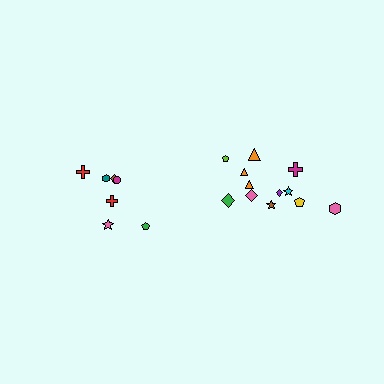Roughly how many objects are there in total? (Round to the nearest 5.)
Roughly 20 objects in total.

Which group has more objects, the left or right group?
The right group.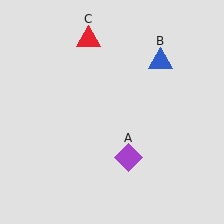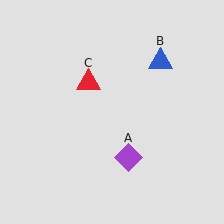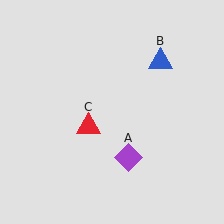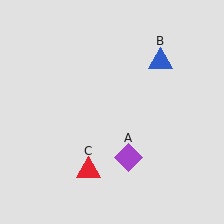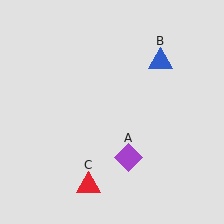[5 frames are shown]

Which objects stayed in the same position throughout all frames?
Purple diamond (object A) and blue triangle (object B) remained stationary.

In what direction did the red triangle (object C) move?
The red triangle (object C) moved down.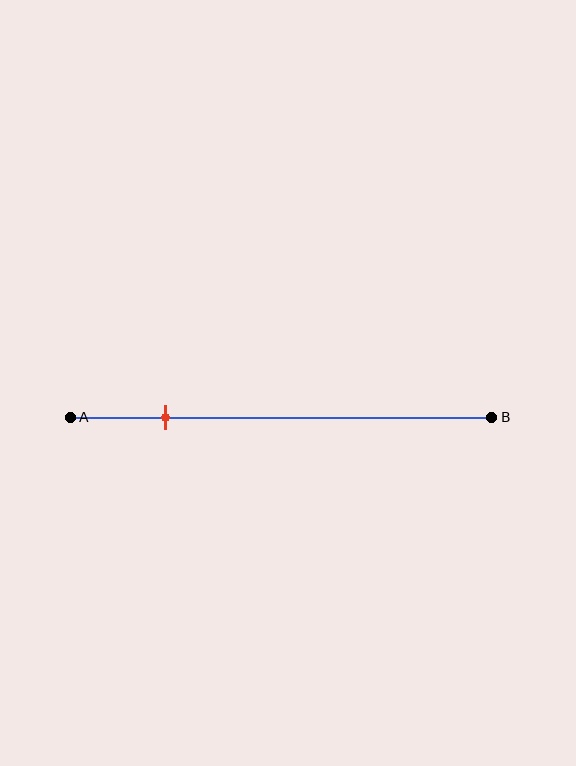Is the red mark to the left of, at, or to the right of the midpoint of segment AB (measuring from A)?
The red mark is to the left of the midpoint of segment AB.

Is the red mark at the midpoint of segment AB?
No, the mark is at about 25% from A, not at the 50% midpoint.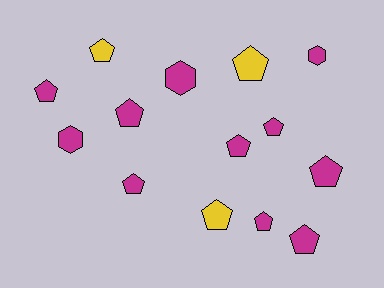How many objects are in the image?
There are 14 objects.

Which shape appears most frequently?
Pentagon, with 11 objects.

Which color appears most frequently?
Magenta, with 11 objects.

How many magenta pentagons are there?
There are 8 magenta pentagons.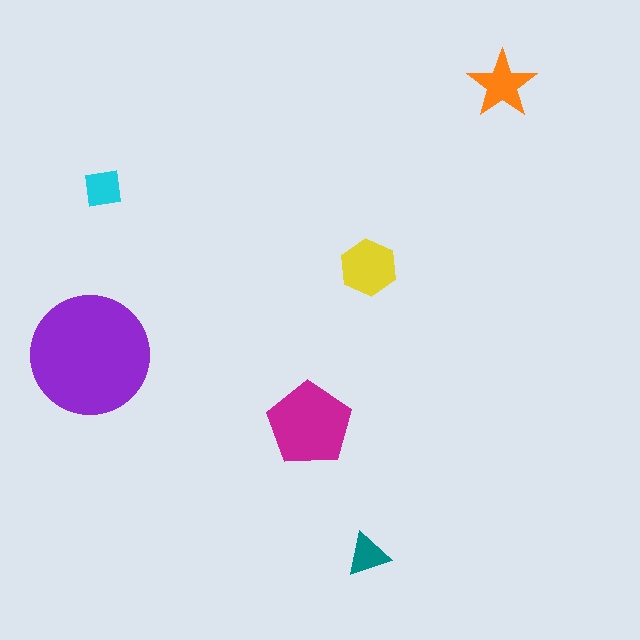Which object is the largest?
The purple circle.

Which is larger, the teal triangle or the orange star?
The orange star.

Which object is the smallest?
The teal triangle.